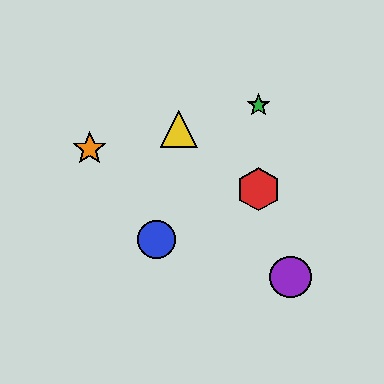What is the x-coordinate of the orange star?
The orange star is at x≈90.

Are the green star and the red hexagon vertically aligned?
Yes, both are at x≈258.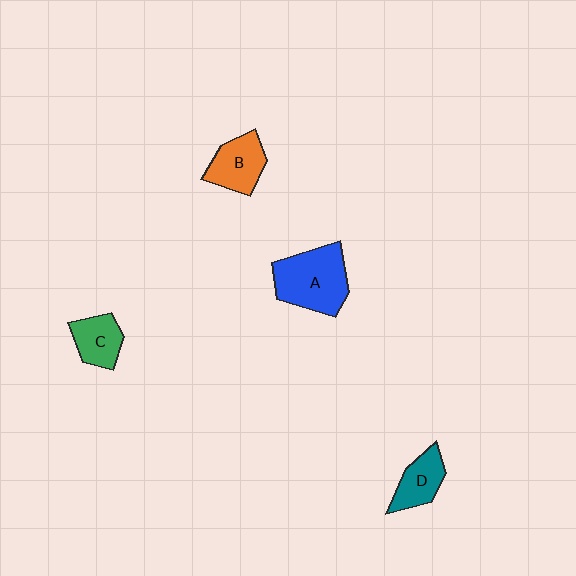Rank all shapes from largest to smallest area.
From largest to smallest: A (blue), B (orange), D (teal), C (green).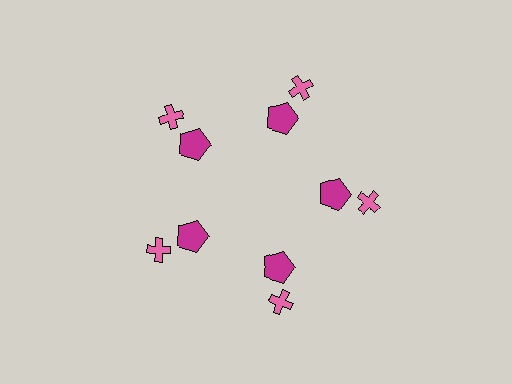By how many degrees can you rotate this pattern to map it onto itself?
The pattern maps onto itself every 72 degrees of rotation.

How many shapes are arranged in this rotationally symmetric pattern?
There are 10 shapes, arranged in 5 groups of 2.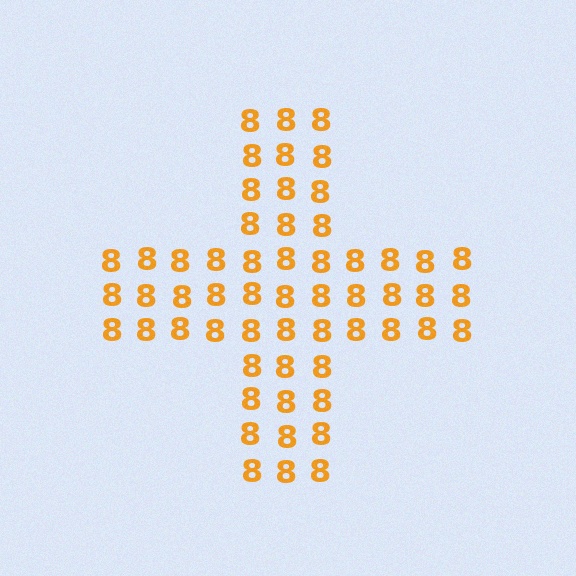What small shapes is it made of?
It is made of small digit 8's.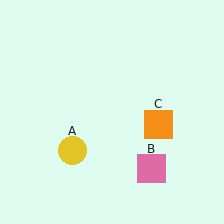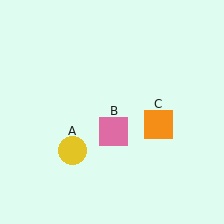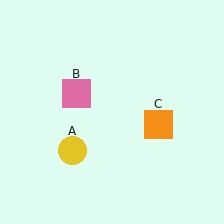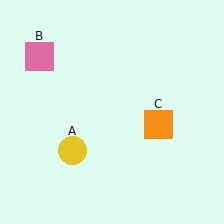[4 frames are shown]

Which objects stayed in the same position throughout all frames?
Yellow circle (object A) and orange square (object C) remained stationary.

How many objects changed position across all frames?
1 object changed position: pink square (object B).